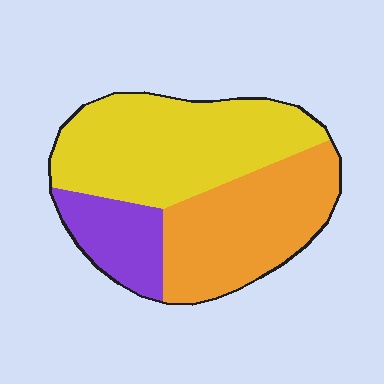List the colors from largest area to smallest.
From largest to smallest: yellow, orange, purple.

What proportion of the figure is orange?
Orange takes up between a third and a half of the figure.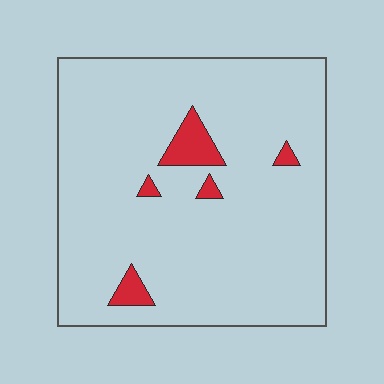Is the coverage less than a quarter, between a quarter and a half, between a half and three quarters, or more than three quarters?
Less than a quarter.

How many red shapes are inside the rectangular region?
5.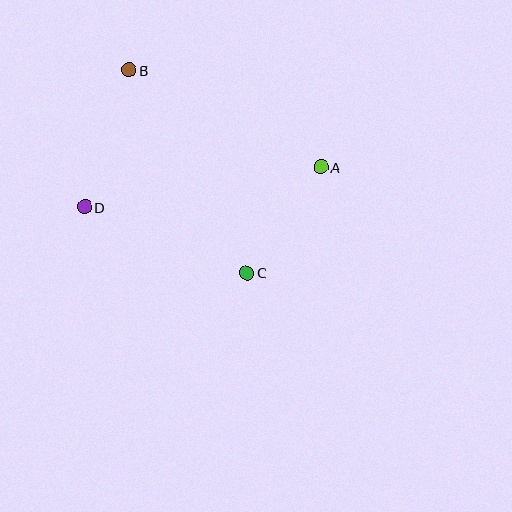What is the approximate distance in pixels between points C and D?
The distance between C and D is approximately 175 pixels.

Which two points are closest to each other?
Points A and C are closest to each other.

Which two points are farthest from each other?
Points A and D are farthest from each other.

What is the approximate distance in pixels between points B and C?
The distance between B and C is approximately 235 pixels.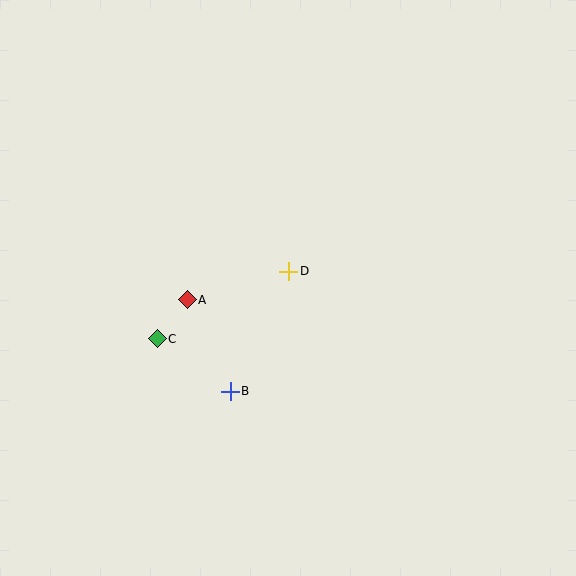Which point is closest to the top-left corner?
Point A is closest to the top-left corner.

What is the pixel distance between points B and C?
The distance between B and C is 90 pixels.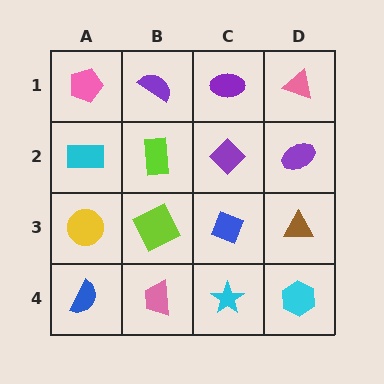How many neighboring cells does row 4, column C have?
3.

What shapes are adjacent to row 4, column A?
A yellow circle (row 3, column A), a pink trapezoid (row 4, column B).